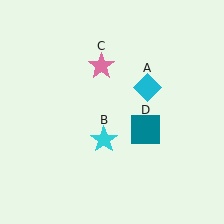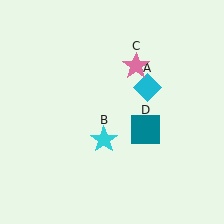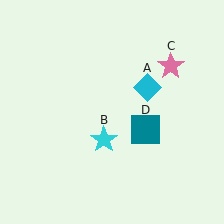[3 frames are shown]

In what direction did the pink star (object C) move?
The pink star (object C) moved right.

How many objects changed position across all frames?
1 object changed position: pink star (object C).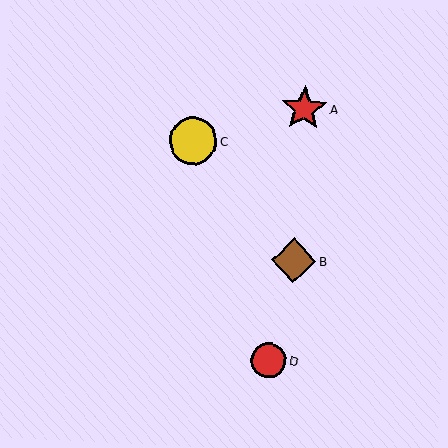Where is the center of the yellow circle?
The center of the yellow circle is at (193, 141).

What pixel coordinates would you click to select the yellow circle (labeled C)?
Click at (193, 141) to select the yellow circle C.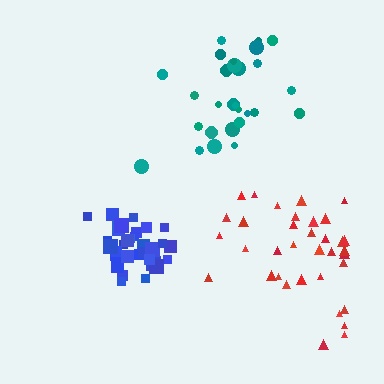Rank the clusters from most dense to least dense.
blue, teal, red.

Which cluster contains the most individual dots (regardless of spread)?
Red (35).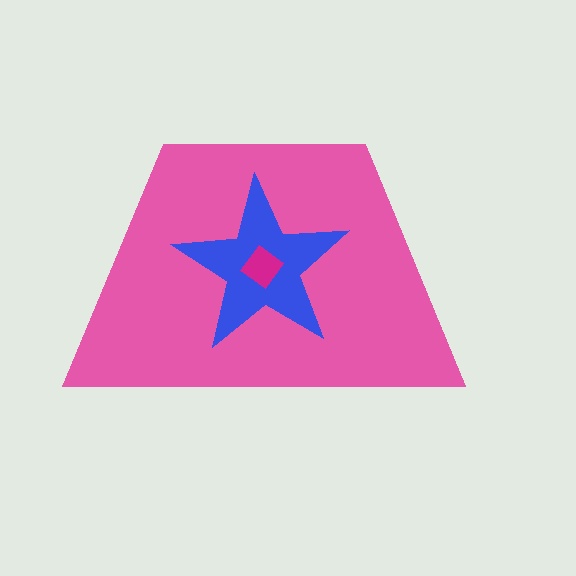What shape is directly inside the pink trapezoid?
The blue star.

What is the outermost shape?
The pink trapezoid.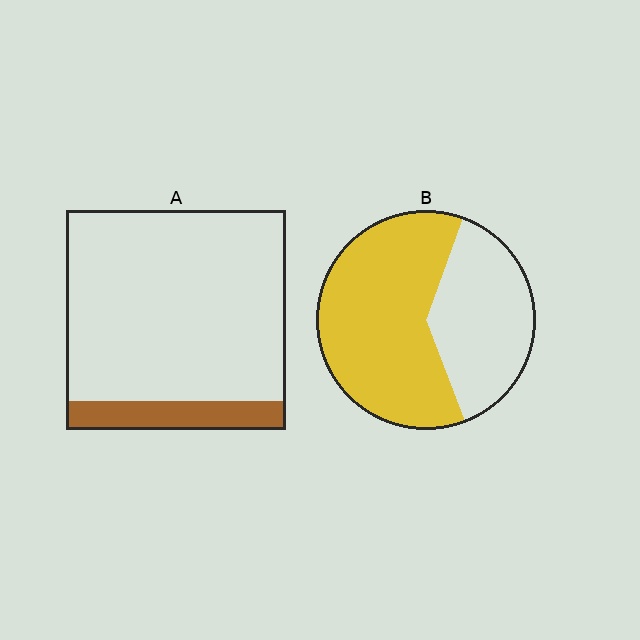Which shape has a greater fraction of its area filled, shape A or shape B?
Shape B.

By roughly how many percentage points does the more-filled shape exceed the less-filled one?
By roughly 50 percentage points (B over A).